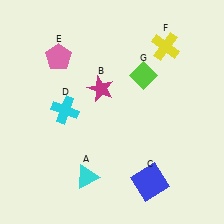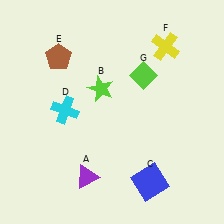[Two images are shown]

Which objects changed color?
A changed from cyan to purple. B changed from magenta to lime. E changed from pink to brown.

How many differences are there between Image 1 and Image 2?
There are 3 differences between the two images.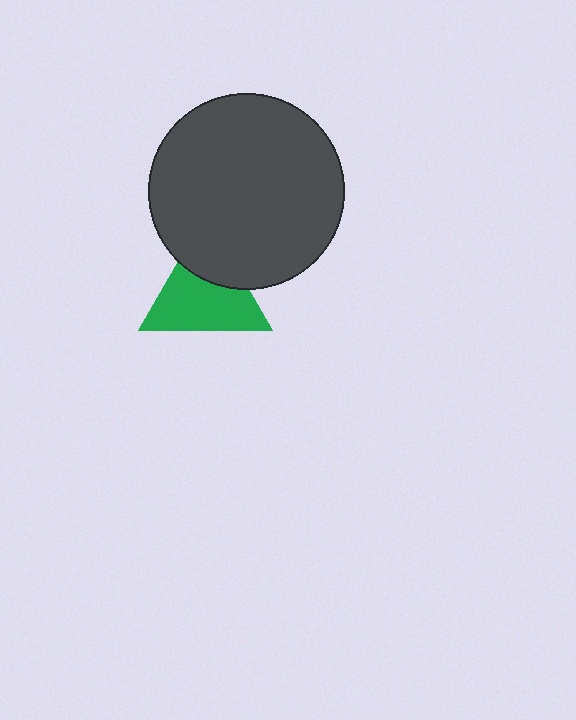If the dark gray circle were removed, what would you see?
You would see the complete green triangle.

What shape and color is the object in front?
The object in front is a dark gray circle.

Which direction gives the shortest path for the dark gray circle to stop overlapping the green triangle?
Moving up gives the shortest separation.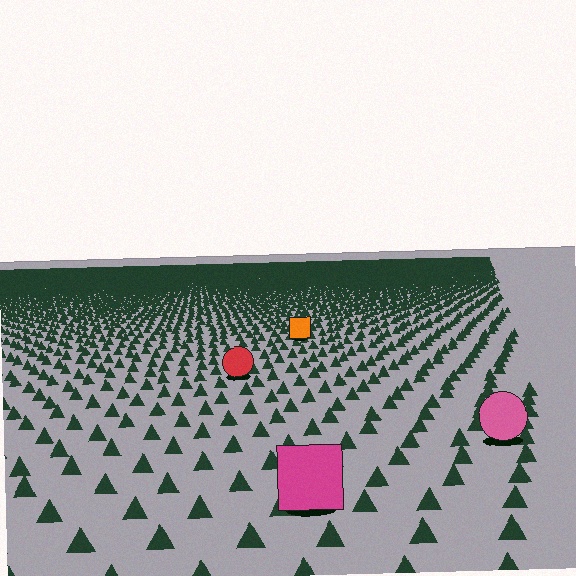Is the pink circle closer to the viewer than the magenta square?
No. The magenta square is closer — you can tell from the texture gradient: the ground texture is coarser near it.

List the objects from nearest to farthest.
From nearest to farthest: the magenta square, the pink circle, the red circle, the orange square.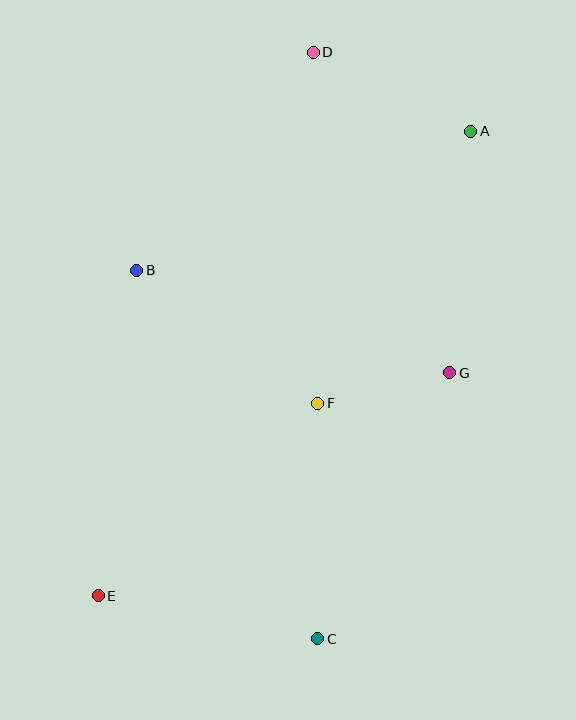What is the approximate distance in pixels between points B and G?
The distance between B and G is approximately 330 pixels.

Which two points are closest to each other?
Points F and G are closest to each other.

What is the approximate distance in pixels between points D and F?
The distance between D and F is approximately 351 pixels.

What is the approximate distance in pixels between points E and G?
The distance between E and G is approximately 416 pixels.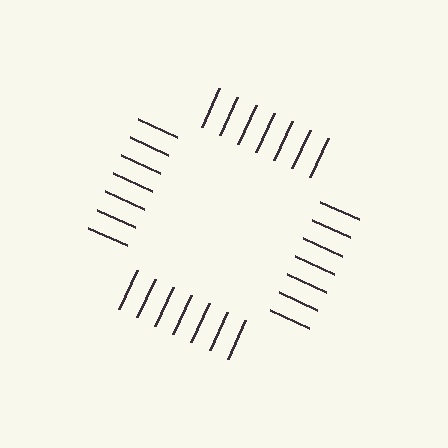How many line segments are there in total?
28 — 7 along each of the 4 edges.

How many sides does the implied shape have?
4 sides — the line-ends trace a square.